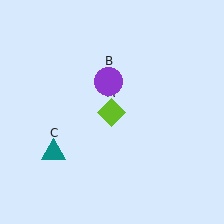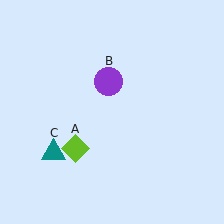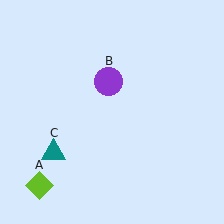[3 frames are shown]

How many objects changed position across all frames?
1 object changed position: lime diamond (object A).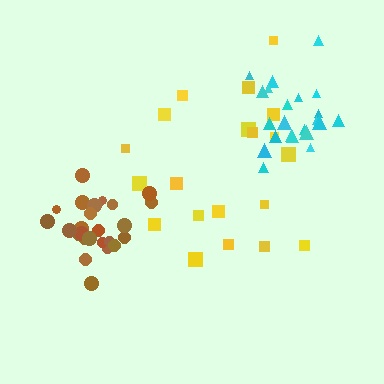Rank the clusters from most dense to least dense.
brown, cyan, yellow.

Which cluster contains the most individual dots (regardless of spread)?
Brown (27).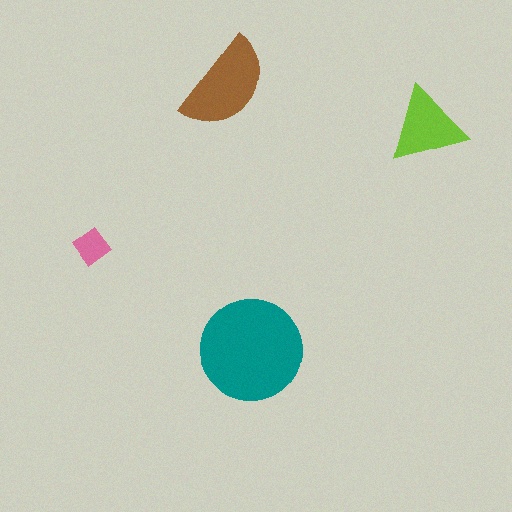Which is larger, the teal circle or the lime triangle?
The teal circle.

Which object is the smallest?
The pink diamond.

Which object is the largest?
The teal circle.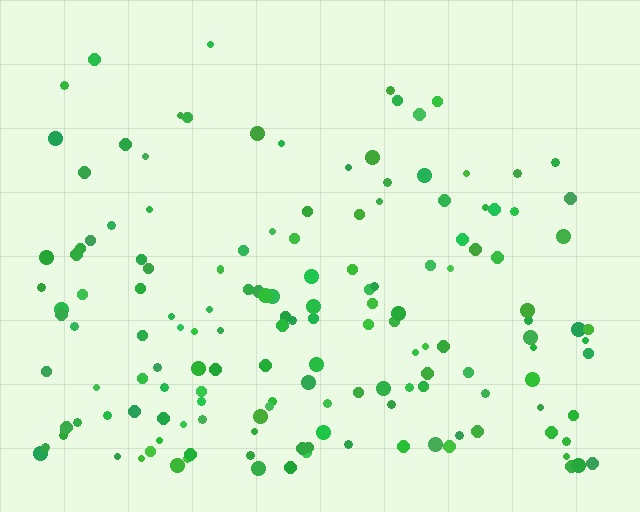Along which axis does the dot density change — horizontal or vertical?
Vertical.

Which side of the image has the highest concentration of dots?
The bottom.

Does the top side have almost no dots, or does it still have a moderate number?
Still a moderate number, just noticeably fewer than the bottom.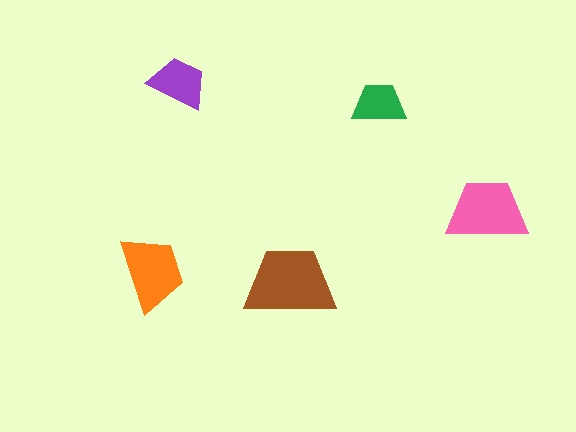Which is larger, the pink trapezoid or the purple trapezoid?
The pink one.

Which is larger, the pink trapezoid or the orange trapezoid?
The pink one.